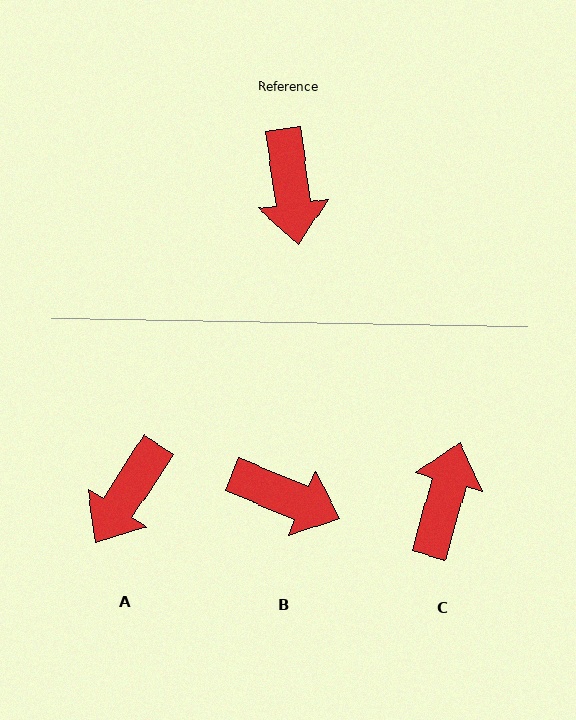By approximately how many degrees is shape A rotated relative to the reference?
Approximately 41 degrees clockwise.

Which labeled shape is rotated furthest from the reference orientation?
C, about 157 degrees away.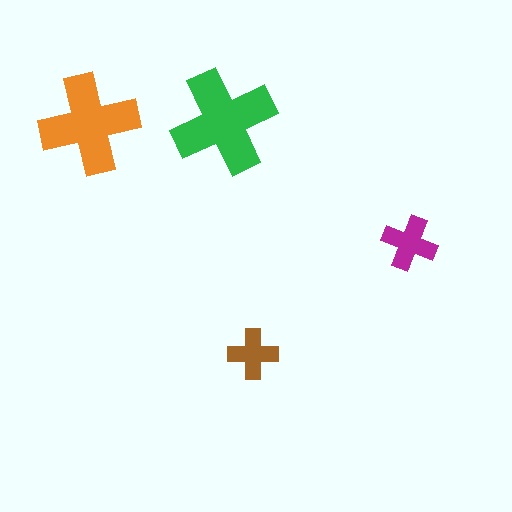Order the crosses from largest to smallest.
the green one, the orange one, the magenta one, the brown one.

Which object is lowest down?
The brown cross is bottommost.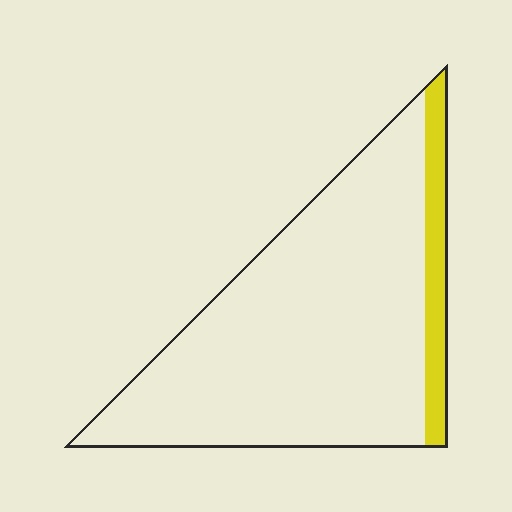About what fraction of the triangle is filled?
About one eighth (1/8).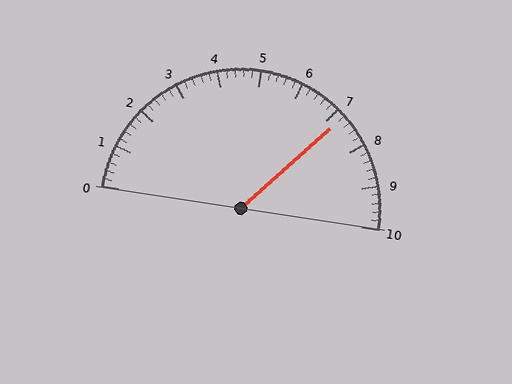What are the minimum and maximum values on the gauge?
The gauge ranges from 0 to 10.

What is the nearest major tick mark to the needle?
The nearest major tick mark is 7.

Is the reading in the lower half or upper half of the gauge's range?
The reading is in the upper half of the range (0 to 10).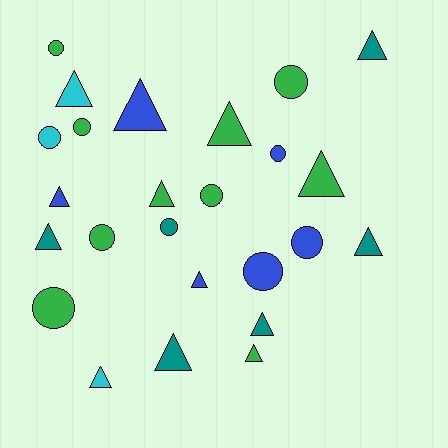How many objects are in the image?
There are 25 objects.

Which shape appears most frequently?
Triangle, with 14 objects.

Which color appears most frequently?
Green, with 10 objects.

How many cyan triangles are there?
There are 2 cyan triangles.